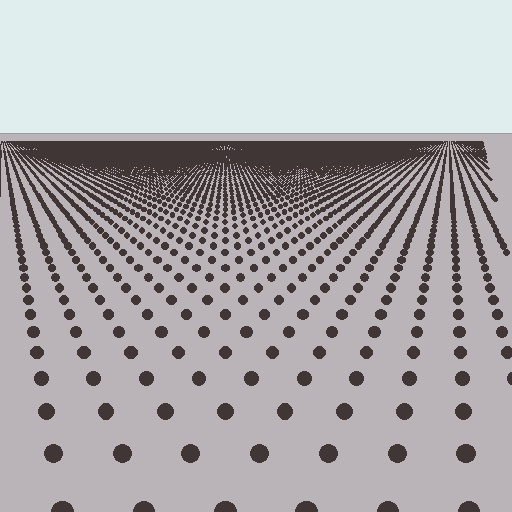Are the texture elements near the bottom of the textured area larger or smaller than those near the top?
Larger. Near the bottom, elements are closer to the viewer and appear at a bigger on-screen size.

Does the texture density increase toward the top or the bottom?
Density increases toward the top.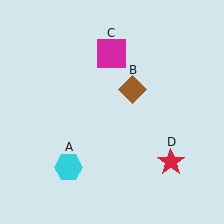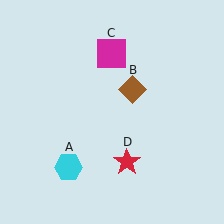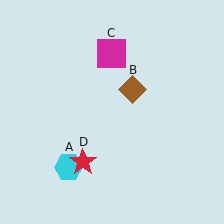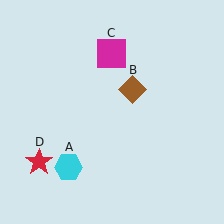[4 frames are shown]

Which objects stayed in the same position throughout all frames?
Cyan hexagon (object A) and brown diamond (object B) and magenta square (object C) remained stationary.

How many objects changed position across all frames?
1 object changed position: red star (object D).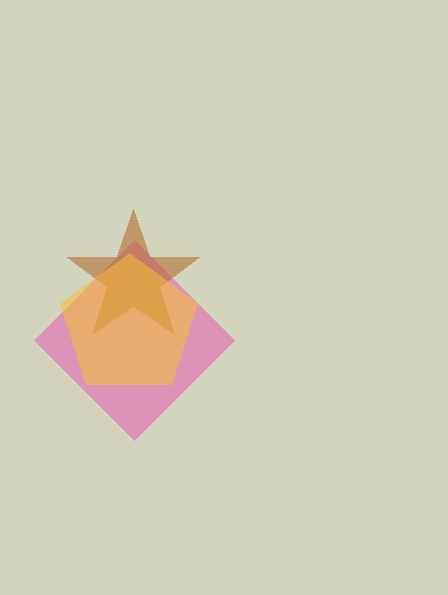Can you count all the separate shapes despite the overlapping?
Yes, there are 3 separate shapes.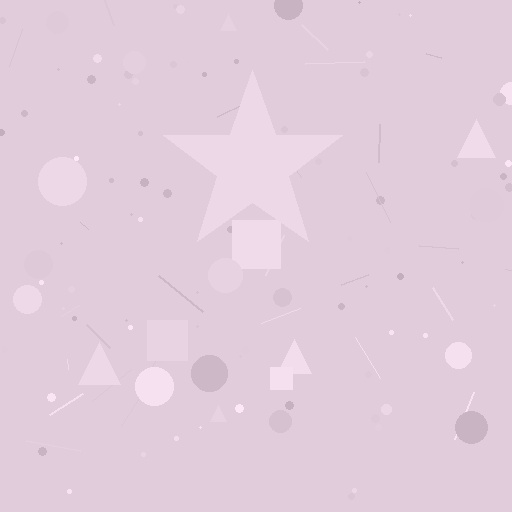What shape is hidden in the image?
A star is hidden in the image.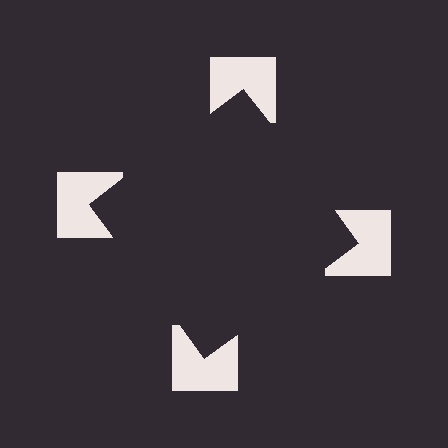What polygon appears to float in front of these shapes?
An illusory square — its edges are inferred from the aligned wedge cuts in the notched squares, not physically drawn.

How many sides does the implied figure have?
4 sides.